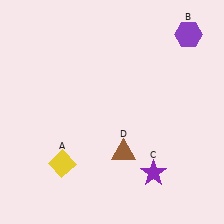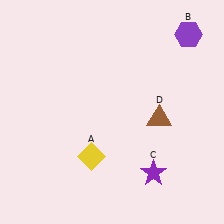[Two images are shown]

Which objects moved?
The objects that moved are: the yellow diamond (A), the brown triangle (D).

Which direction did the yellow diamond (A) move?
The yellow diamond (A) moved right.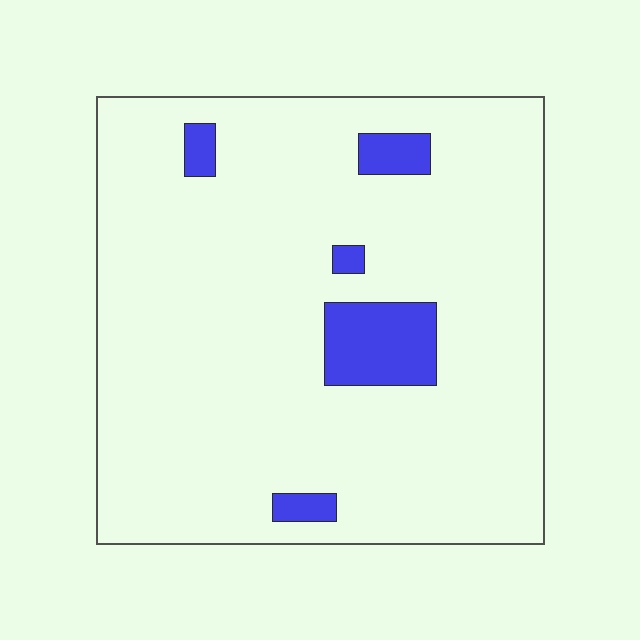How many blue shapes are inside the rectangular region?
5.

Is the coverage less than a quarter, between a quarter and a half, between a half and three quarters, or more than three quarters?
Less than a quarter.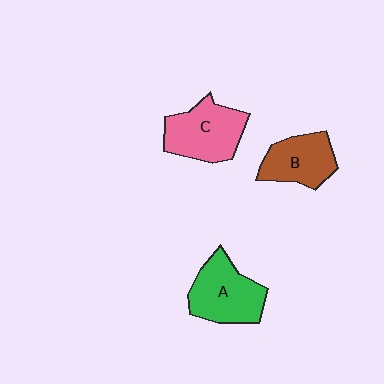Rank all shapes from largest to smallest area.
From largest to smallest: A (green), C (pink), B (brown).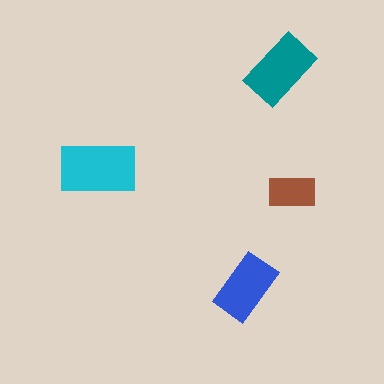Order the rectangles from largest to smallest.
the cyan one, the teal one, the blue one, the brown one.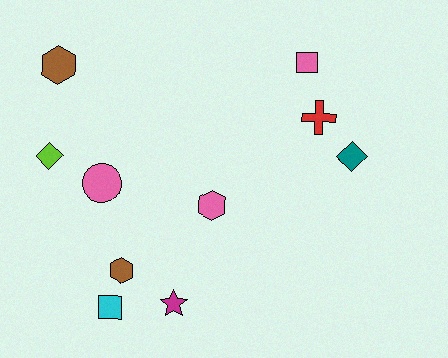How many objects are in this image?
There are 10 objects.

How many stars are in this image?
There is 1 star.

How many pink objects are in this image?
There are 3 pink objects.